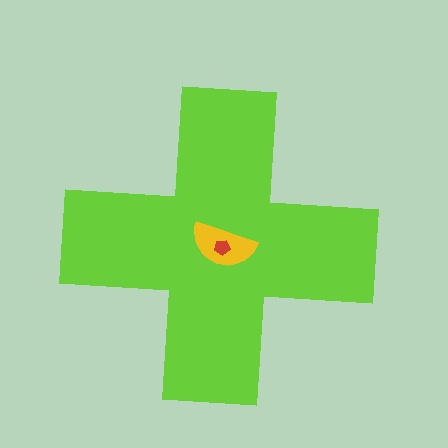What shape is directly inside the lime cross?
The yellow semicircle.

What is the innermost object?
The red pentagon.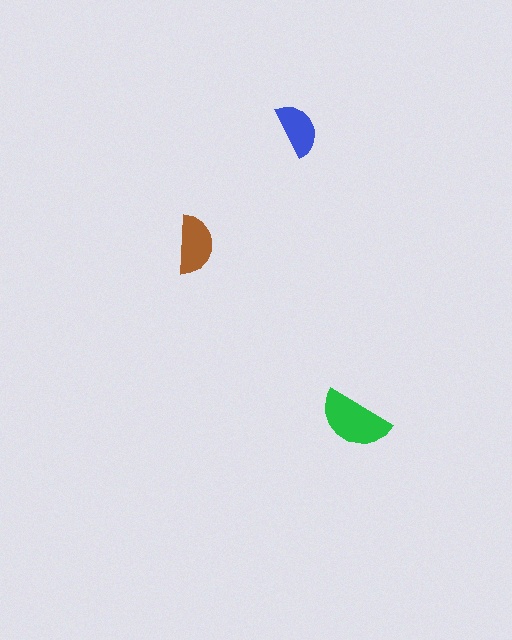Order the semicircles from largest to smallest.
the green one, the brown one, the blue one.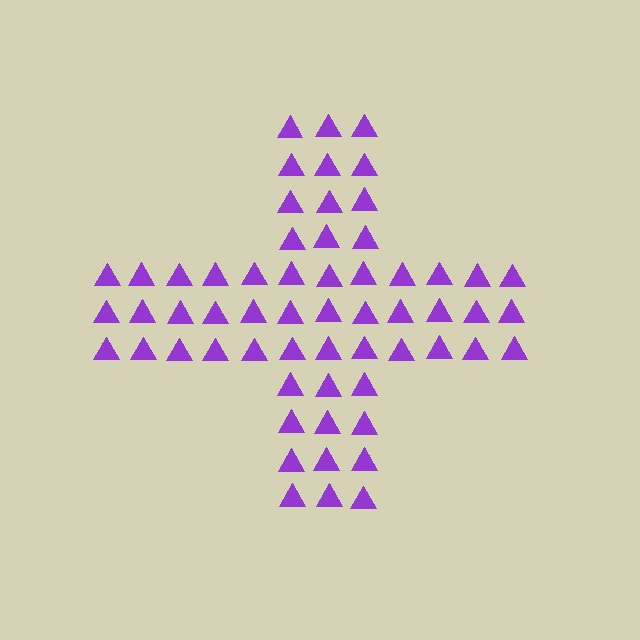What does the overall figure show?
The overall figure shows a cross.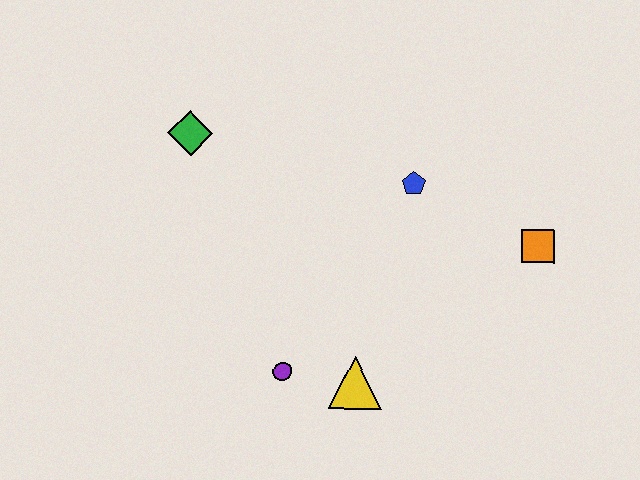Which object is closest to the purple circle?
The yellow triangle is closest to the purple circle.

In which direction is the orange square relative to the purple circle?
The orange square is to the right of the purple circle.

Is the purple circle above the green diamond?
No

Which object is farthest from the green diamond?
The orange square is farthest from the green diamond.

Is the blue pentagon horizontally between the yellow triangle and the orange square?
Yes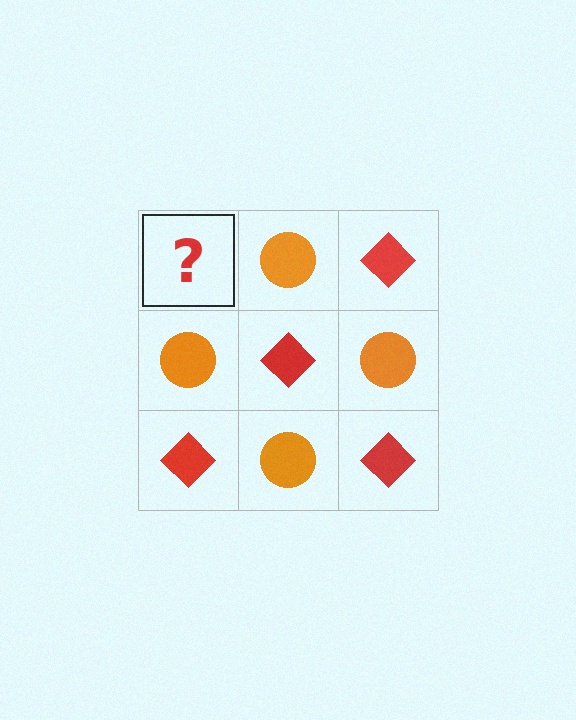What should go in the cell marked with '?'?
The missing cell should contain a red diamond.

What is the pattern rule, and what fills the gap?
The rule is that it alternates red diamond and orange circle in a checkerboard pattern. The gap should be filled with a red diamond.